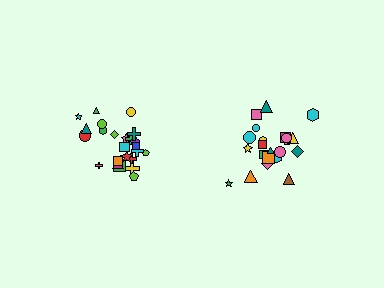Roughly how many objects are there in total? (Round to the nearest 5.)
Roughly 45 objects in total.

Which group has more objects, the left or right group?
The left group.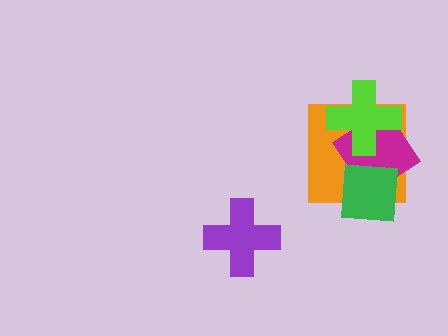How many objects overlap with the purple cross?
0 objects overlap with the purple cross.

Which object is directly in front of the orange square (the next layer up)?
The magenta diamond is directly in front of the orange square.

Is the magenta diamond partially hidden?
Yes, it is partially covered by another shape.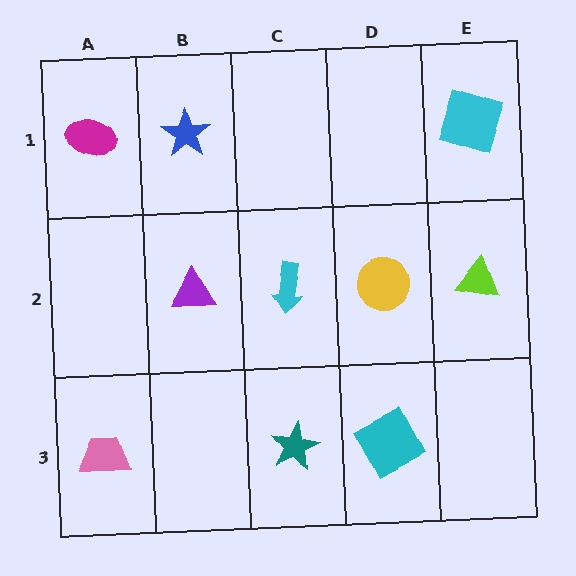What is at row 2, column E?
A lime triangle.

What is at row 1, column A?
A magenta ellipse.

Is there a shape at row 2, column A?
No, that cell is empty.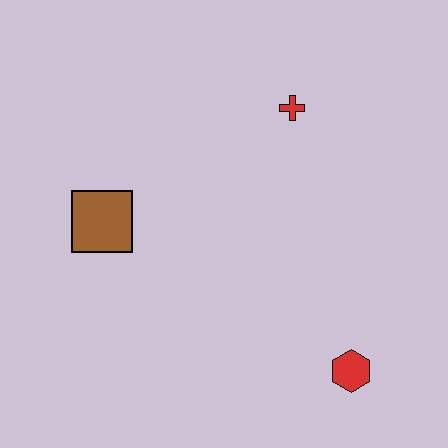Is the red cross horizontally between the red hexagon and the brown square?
Yes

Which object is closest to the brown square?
The red cross is closest to the brown square.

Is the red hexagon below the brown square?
Yes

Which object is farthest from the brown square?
The red hexagon is farthest from the brown square.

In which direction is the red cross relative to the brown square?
The red cross is to the right of the brown square.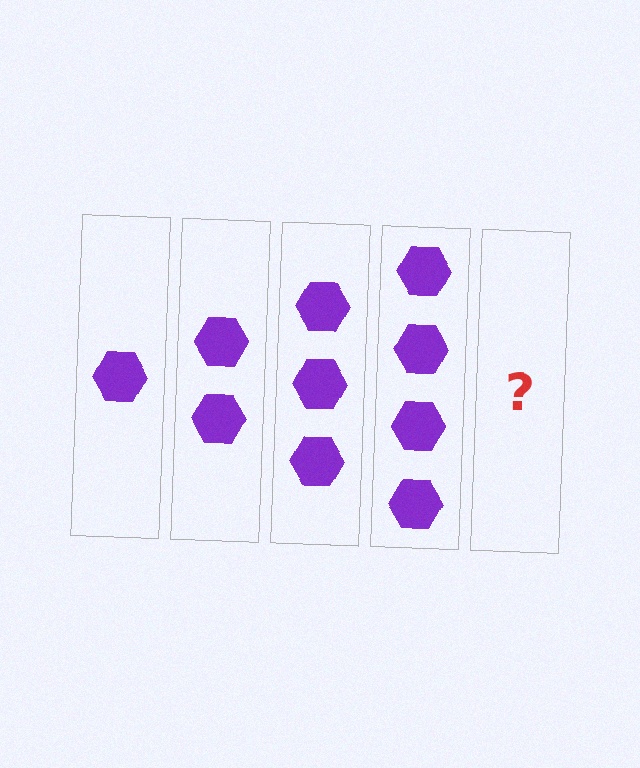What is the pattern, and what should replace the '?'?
The pattern is that each step adds one more hexagon. The '?' should be 5 hexagons.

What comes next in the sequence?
The next element should be 5 hexagons.